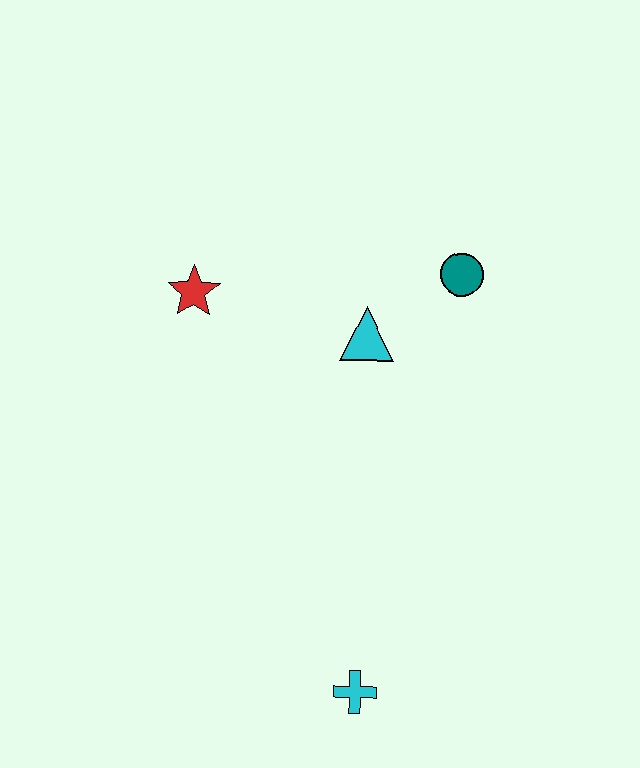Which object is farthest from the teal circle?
The cyan cross is farthest from the teal circle.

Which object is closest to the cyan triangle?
The teal circle is closest to the cyan triangle.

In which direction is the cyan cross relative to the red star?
The cyan cross is below the red star.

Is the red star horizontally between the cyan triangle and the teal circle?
No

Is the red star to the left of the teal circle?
Yes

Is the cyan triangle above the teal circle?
No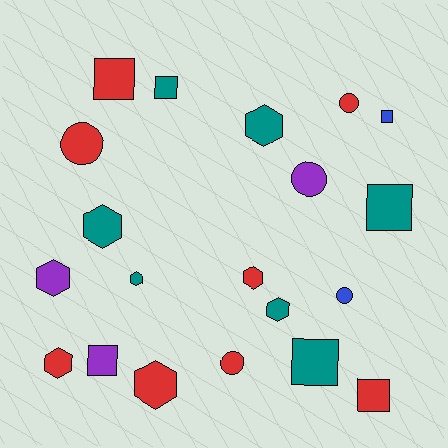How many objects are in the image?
There are 20 objects.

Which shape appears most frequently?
Hexagon, with 8 objects.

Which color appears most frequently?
Red, with 8 objects.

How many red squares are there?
There are 2 red squares.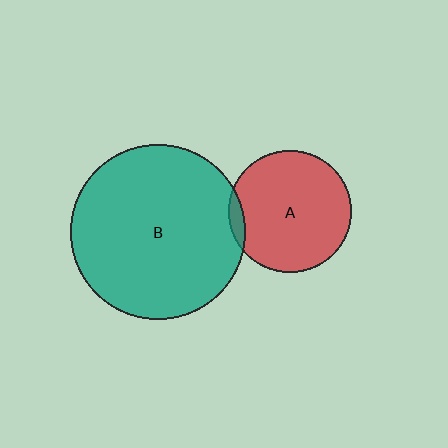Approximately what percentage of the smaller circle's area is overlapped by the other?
Approximately 5%.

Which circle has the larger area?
Circle B (teal).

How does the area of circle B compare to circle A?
Approximately 2.0 times.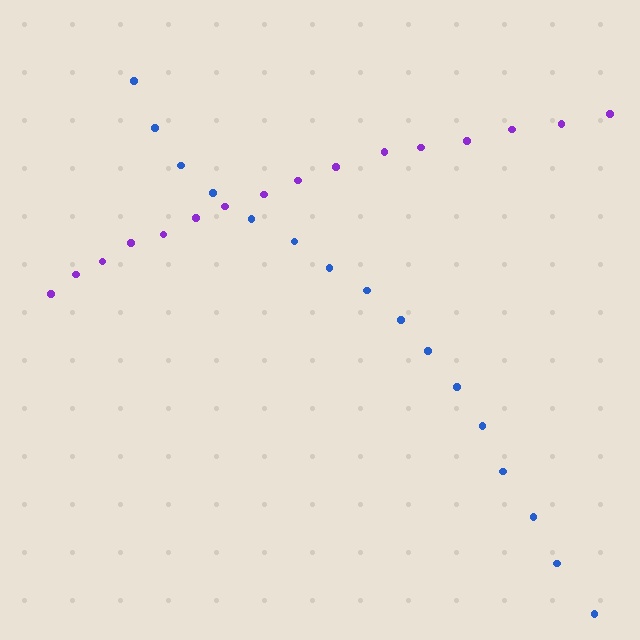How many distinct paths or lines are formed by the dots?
There are 2 distinct paths.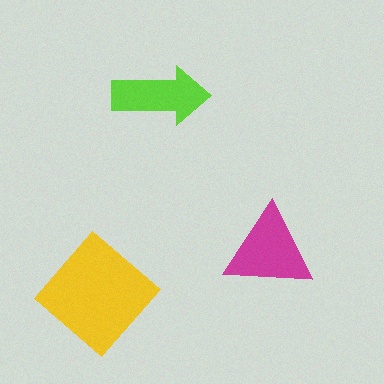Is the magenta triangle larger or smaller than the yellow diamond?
Smaller.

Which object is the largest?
The yellow diamond.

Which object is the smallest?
The lime arrow.